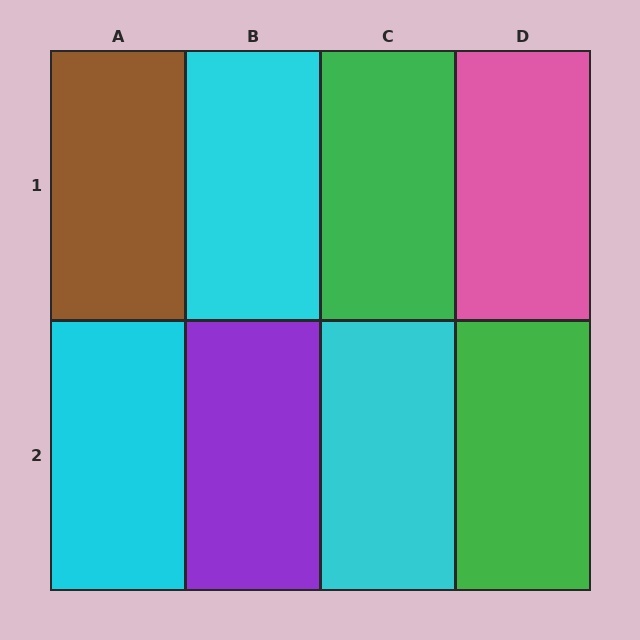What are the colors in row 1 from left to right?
Brown, cyan, green, pink.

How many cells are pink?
1 cell is pink.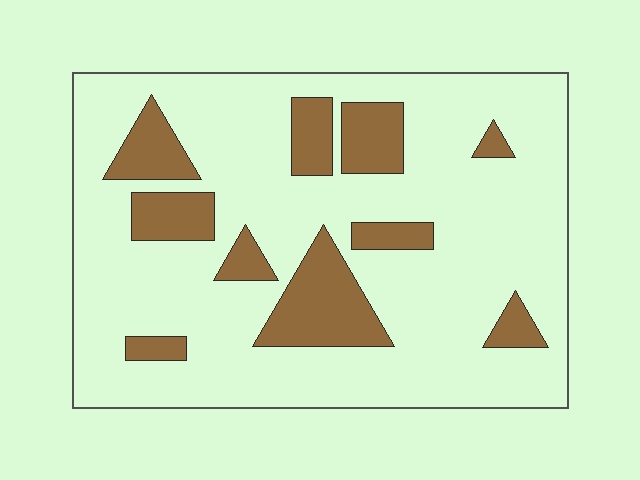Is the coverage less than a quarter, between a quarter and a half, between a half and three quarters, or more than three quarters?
Less than a quarter.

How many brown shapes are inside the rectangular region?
10.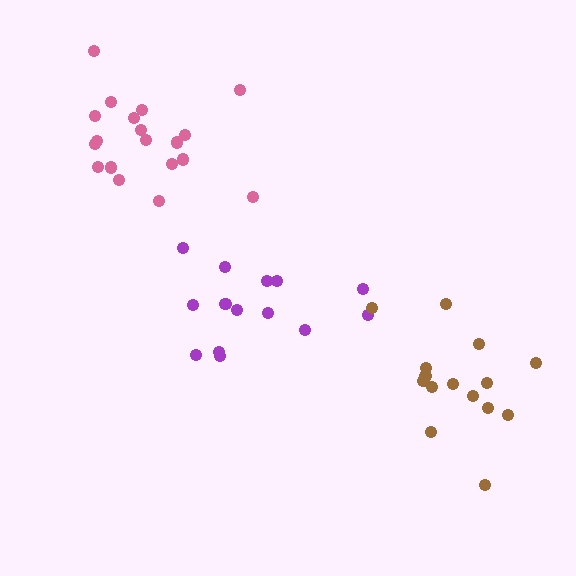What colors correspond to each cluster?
The clusters are colored: pink, purple, brown.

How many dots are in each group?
Group 1: 19 dots, Group 2: 14 dots, Group 3: 15 dots (48 total).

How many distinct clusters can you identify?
There are 3 distinct clusters.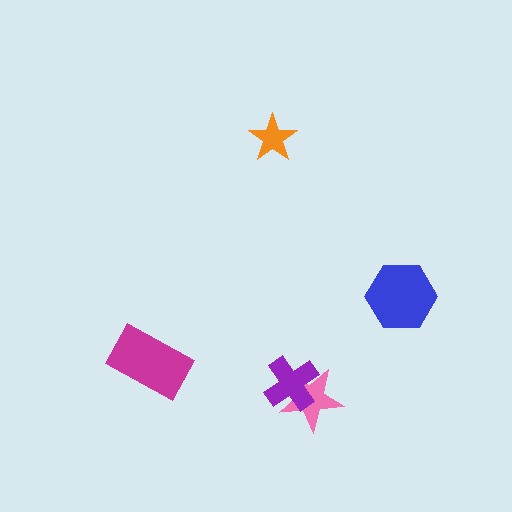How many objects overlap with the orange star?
0 objects overlap with the orange star.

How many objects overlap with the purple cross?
1 object overlaps with the purple cross.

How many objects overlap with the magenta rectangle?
0 objects overlap with the magenta rectangle.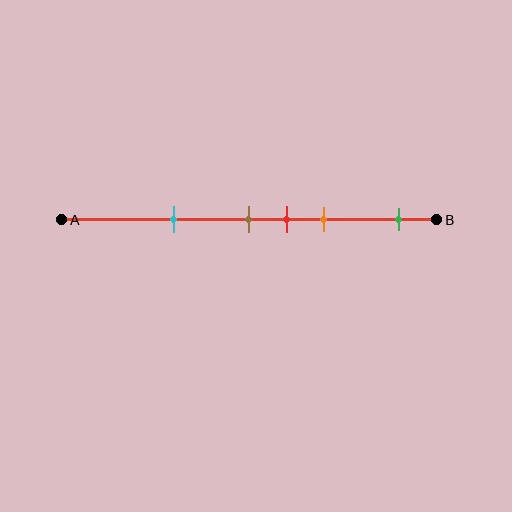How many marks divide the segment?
There are 5 marks dividing the segment.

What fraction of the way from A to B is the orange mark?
The orange mark is approximately 70% (0.7) of the way from A to B.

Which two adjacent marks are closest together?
The brown and red marks are the closest adjacent pair.